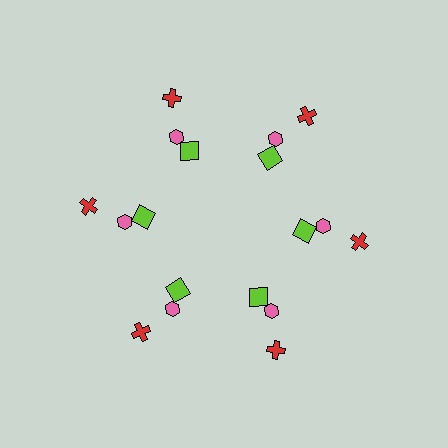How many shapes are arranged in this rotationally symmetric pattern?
There are 18 shapes, arranged in 6 groups of 3.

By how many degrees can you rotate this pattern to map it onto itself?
The pattern maps onto itself every 60 degrees of rotation.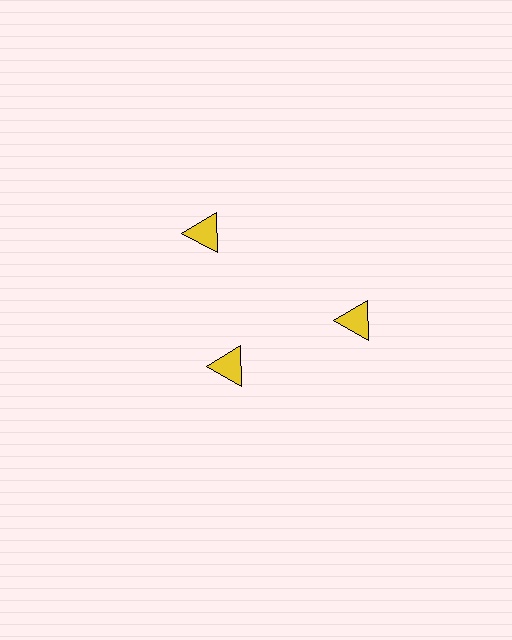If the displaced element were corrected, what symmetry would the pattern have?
It would have 3-fold rotational symmetry — the pattern would map onto itself every 120 degrees.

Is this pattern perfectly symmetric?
No. The 3 yellow triangles are arranged in a ring, but one element near the 7 o'clock position is pulled inward toward the center, breaking the 3-fold rotational symmetry.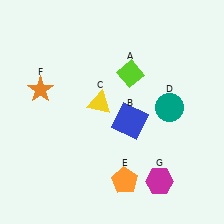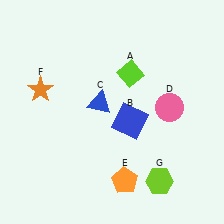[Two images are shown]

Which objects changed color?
C changed from yellow to blue. D changed from teal to pink. G changed from magenta to lime.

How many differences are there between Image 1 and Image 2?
There are 3 differences between the two images.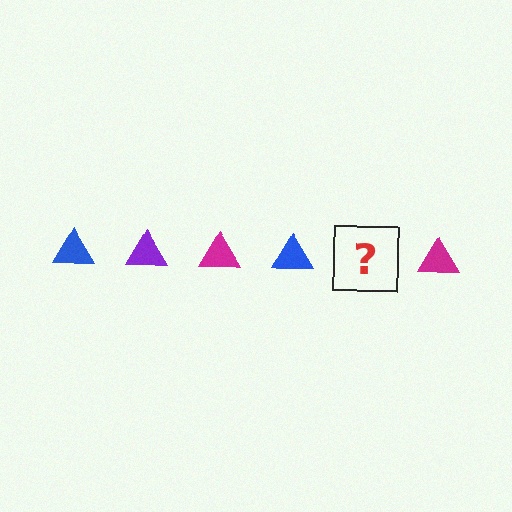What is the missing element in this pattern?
The missing element is a purple triangle.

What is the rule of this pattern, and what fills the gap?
The rule is that the pattern cycles through blue, purple, magenta triangles. The gap should be filled with a purple triangle.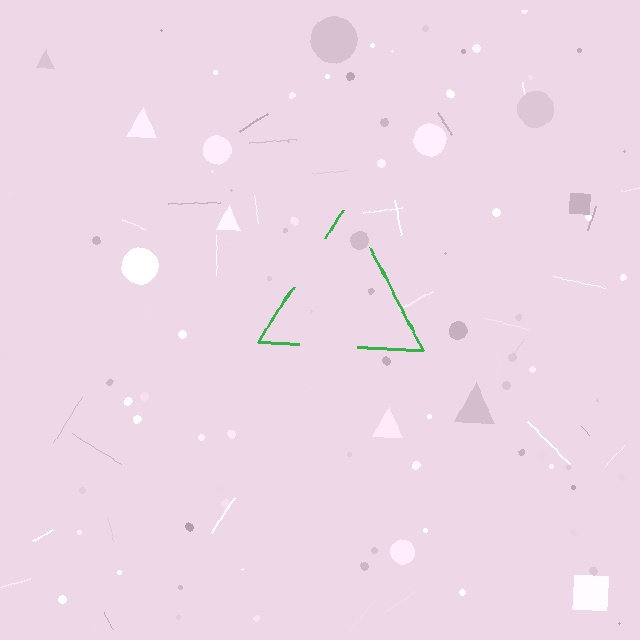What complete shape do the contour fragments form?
The contour fragments form a triangle.